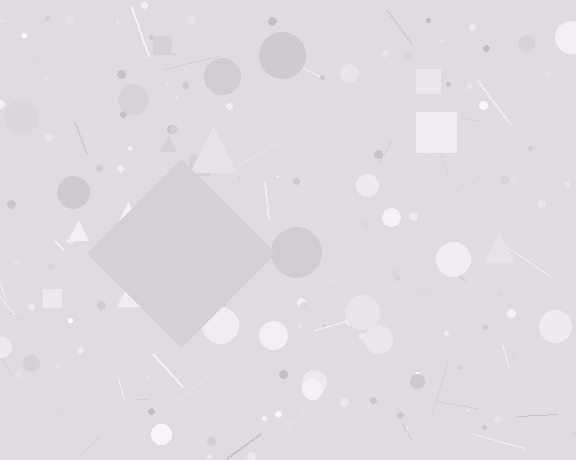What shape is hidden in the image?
A diamond is hidden in the image.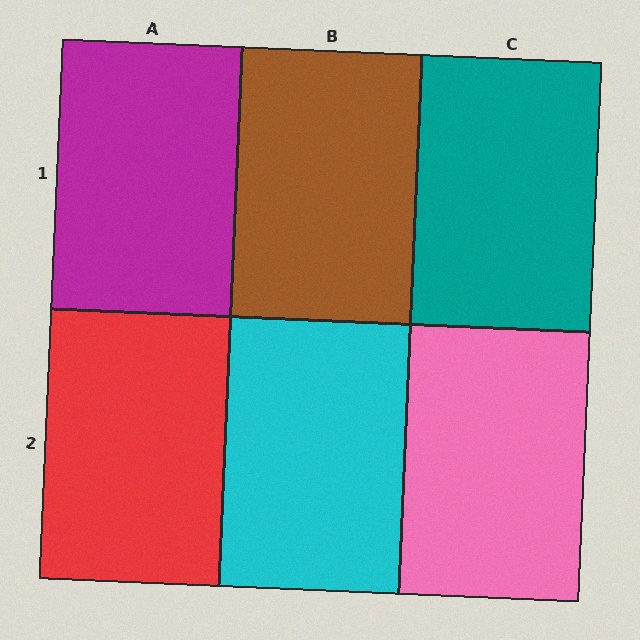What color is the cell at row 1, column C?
Teal.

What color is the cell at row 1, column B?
Brown.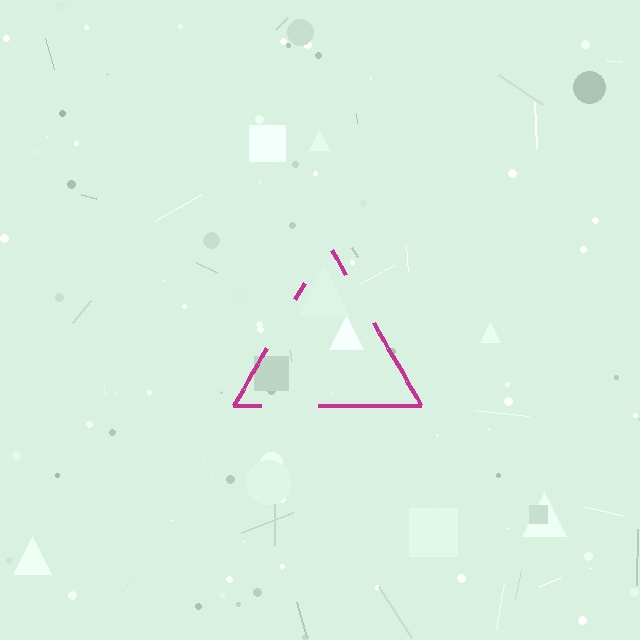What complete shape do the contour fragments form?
The contour fragments form a triangle.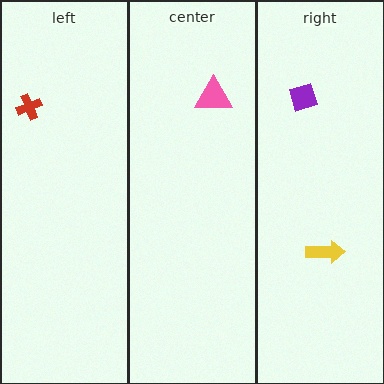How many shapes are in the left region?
1.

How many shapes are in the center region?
1.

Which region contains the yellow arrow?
The right region.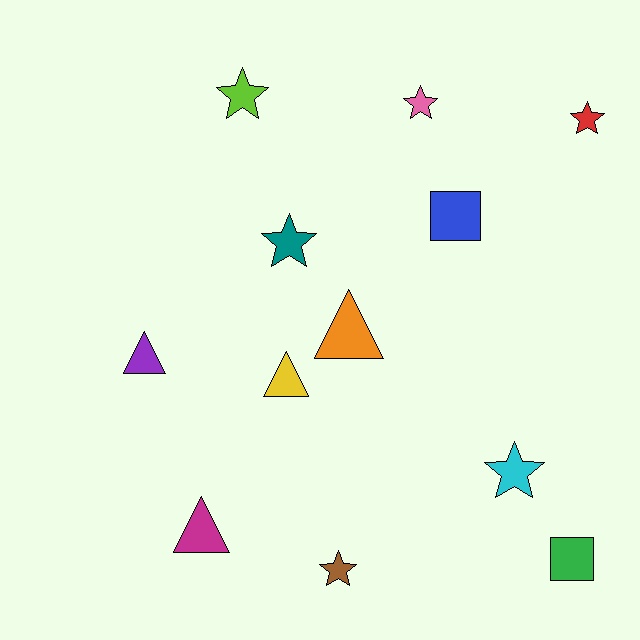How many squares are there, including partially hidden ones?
There are 2 squares.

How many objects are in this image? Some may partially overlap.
There are 12 objects.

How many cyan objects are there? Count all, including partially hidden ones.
There is 1 cyan object.